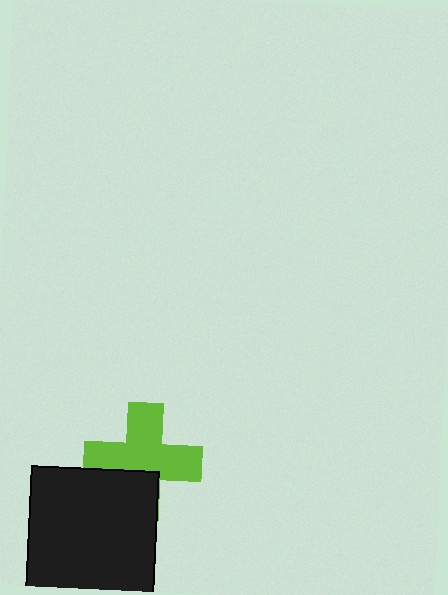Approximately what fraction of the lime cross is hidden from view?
Roughly 30% of the lime cross is hidden behind the black square.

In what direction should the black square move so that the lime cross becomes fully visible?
The black square should move down. That is the shortest direction to clear the overlap and leave the lime cross fully visible.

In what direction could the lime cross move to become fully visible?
The lime cross could move up. That would shift it out from behind the black square entirely.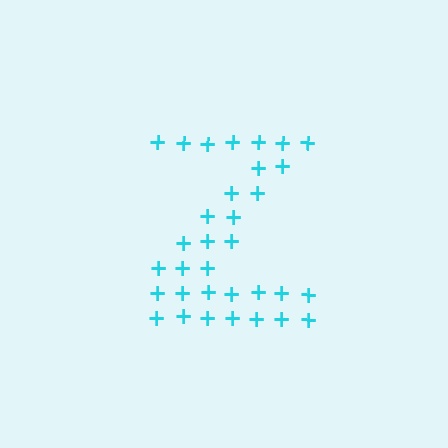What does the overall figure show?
The overall figure shows the letter Z.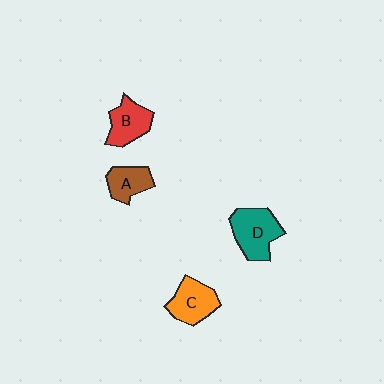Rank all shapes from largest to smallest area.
From largest to smallest: D (teal), C (orange), B (red), A (brown).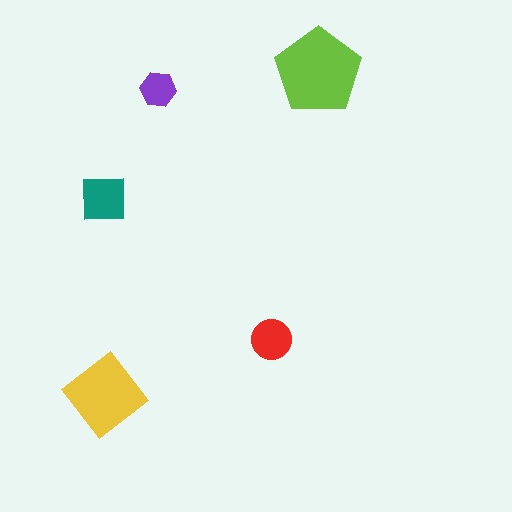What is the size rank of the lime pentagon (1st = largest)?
1st.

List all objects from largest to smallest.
The lime pentagon, the yellow diamond, the teal square, the red circle, the purple hexagon.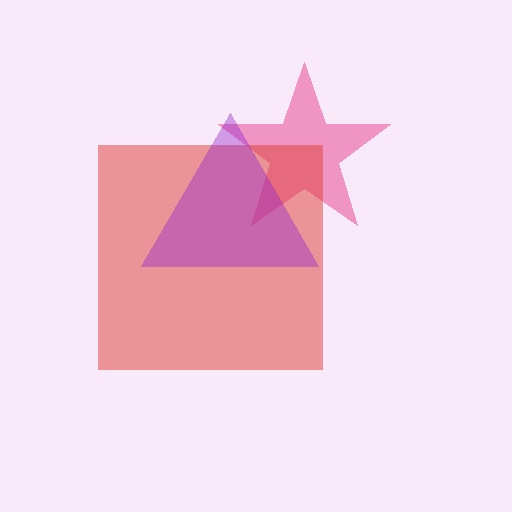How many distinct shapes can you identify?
There are 3 distinct shapes: a pink star, a red square, a purple triangle.